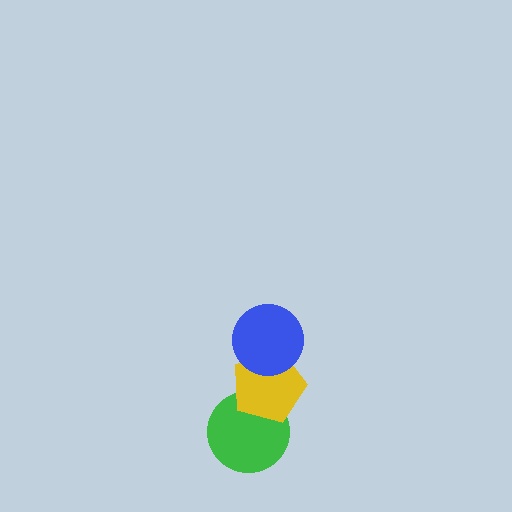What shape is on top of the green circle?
The yellow pentagon is on top of the green circle.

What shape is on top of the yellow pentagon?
The blue circle is on top of the yellow pentagon.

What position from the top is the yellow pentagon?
The yellow pentagon is 2nd from the top.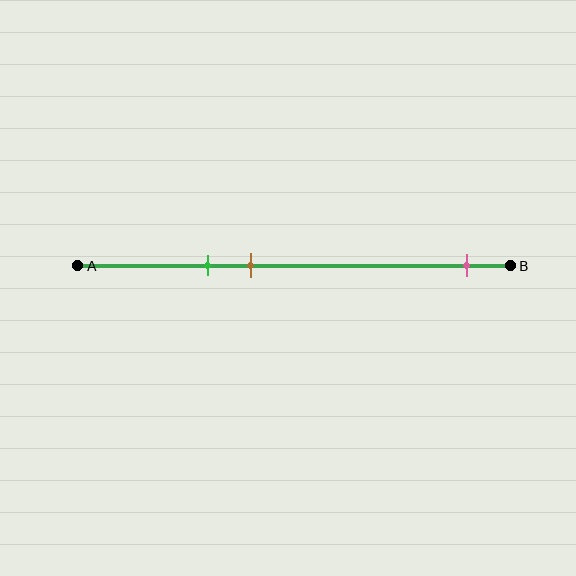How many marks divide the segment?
There are 3 marks dividing the segment.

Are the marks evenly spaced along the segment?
No, the marks are not evenly spaced.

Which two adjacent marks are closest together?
The green and brown marks are the closest adjacent pair.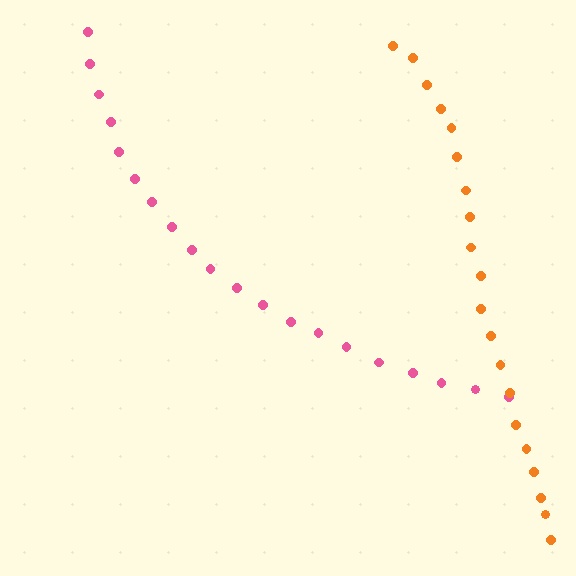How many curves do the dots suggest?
There are 2 distinct paths.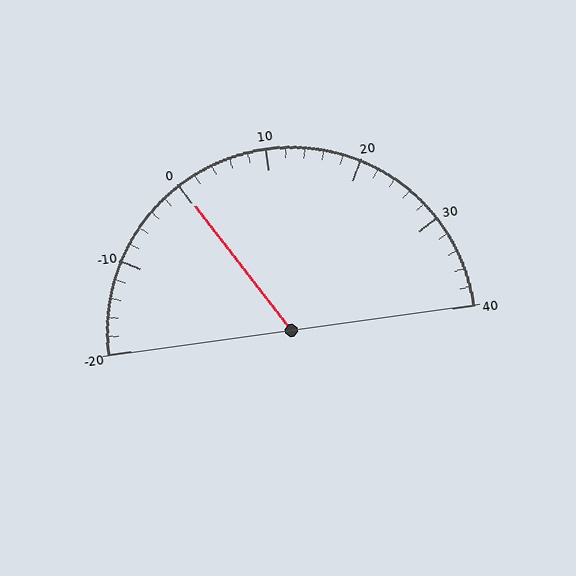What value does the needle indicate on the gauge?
The needle indicates approximately 0.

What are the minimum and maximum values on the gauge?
The gauge ranges from -20 to 40.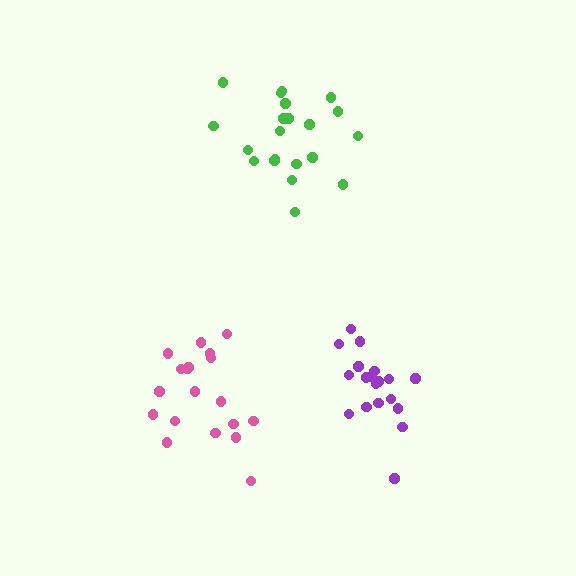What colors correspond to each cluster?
The clusters are colored: purple, green, pink.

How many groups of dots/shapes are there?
There are 3 groups.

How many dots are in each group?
Group 1: 19 dots, Group 2: 21 dots, Group 3: 19 dots (59 total).